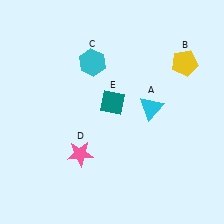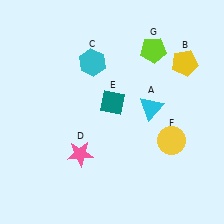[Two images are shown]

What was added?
A yellow circle (F), a lime pentagon (G) were added in Image 2.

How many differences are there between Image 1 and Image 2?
There are 2 differences between the two images.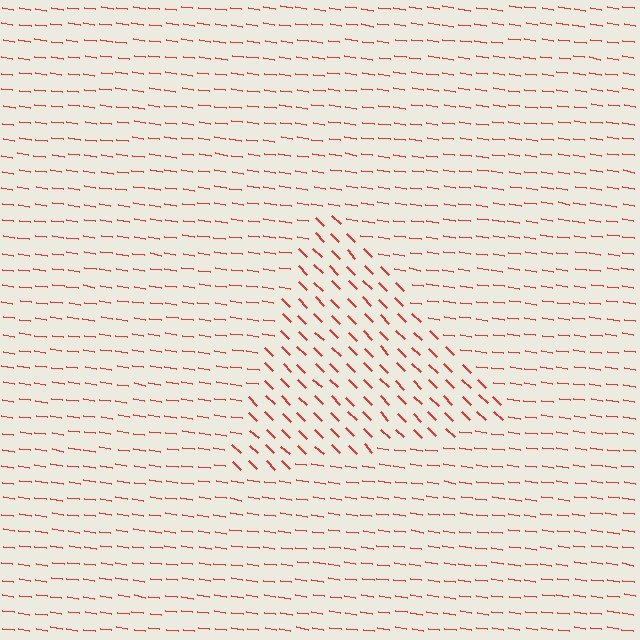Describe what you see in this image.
The image is filled with small red line segments. A triangle region in the image has lines oriented differently from the surrounding lines, creating a visible texture boundary.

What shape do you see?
I see a triangle.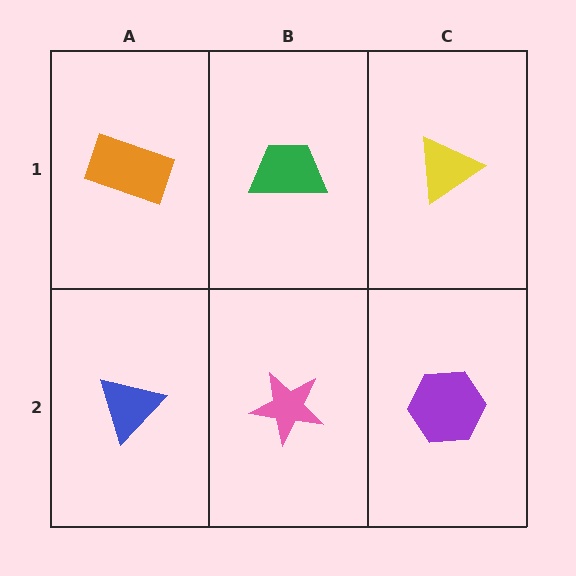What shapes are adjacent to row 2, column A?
An orange rectangle (row 1, column A), a pink star (row 2, column B).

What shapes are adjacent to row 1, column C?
A purple hexagon (row 2, column C), a green trapezoid (row 1, column B).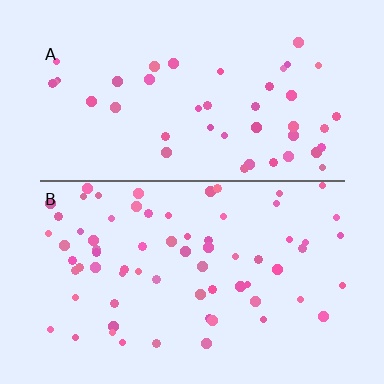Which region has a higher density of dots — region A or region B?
B (the bottom).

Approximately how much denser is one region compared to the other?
Approximately 1.5× — region B over region A.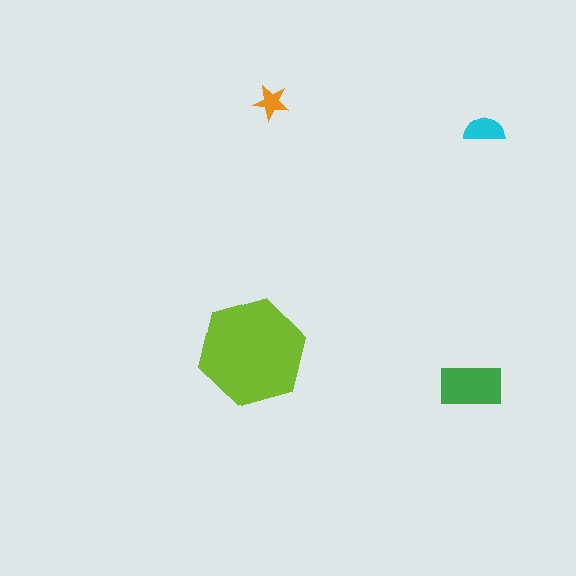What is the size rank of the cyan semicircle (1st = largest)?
3rd.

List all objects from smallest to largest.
The orange star, the cyan semicircle, the green rectangle, the lime hexagon.